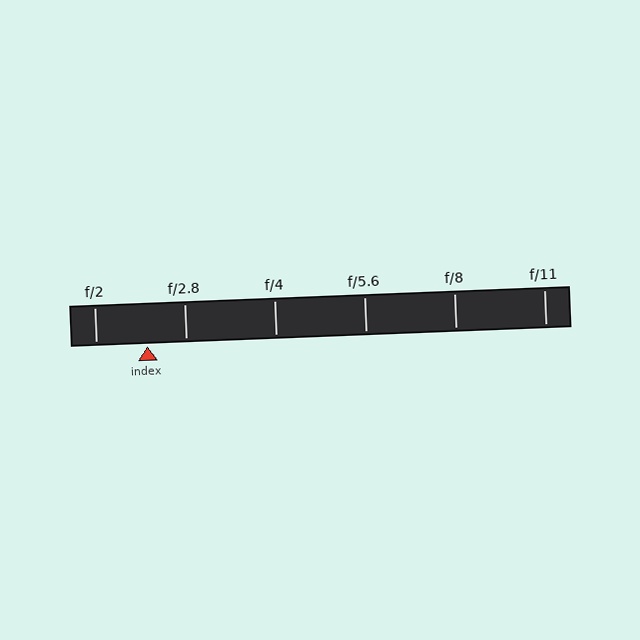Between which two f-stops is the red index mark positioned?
The index mark is between f/2 and f/2.8.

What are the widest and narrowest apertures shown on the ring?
The widest aperture shown is f/2 and the narrowest is f/11.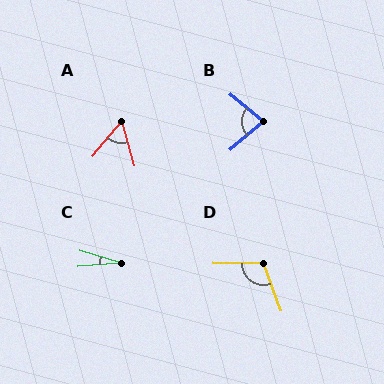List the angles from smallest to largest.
C (22°), A (55°), B (81°), D (111°).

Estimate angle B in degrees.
Approximately 81 degrees.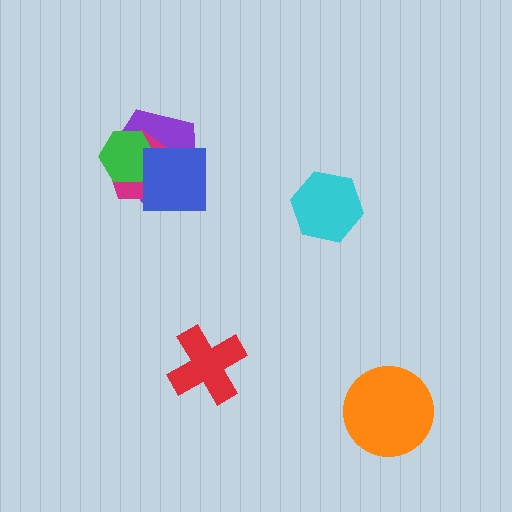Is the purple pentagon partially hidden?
Yes, it is partially covered by another shape.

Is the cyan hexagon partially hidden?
No, no other shape covers it.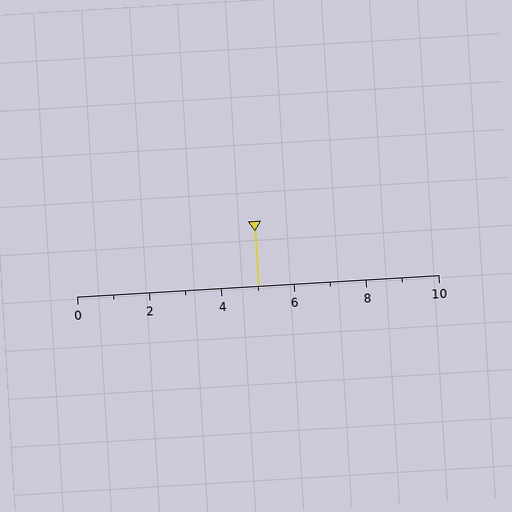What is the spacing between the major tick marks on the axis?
The major ticks are spaced 2 apart.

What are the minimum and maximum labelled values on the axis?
The axis runs from 0 to 10.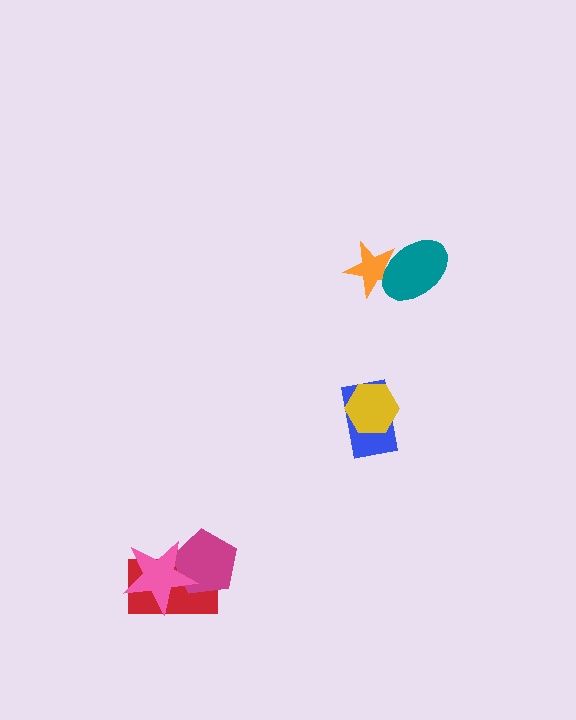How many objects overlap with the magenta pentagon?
2 objects overlap with the magenta pentagon.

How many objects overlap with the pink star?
2 objects overlap with the pink star.